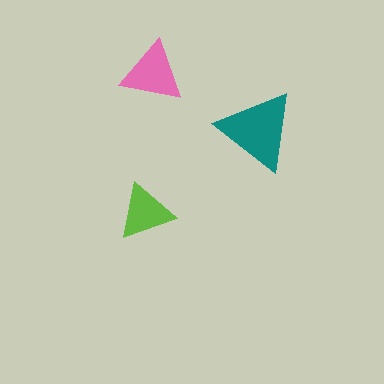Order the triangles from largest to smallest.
the teal one, the pink one, the lime one.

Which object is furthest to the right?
The teal triangle is rightmost.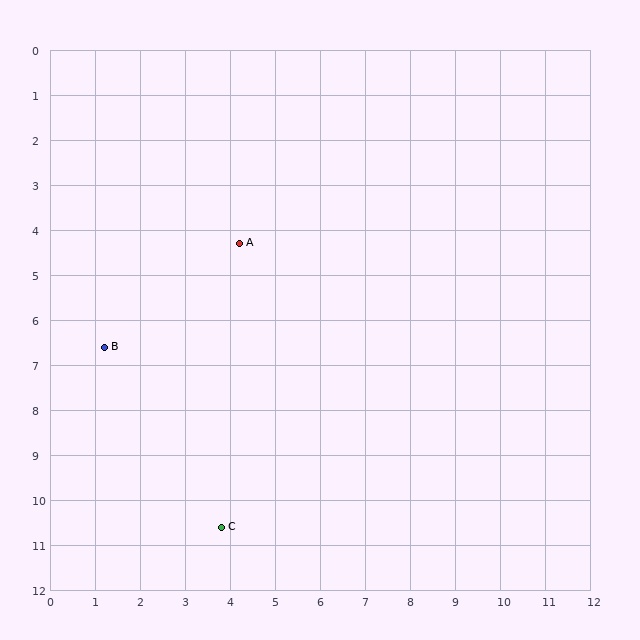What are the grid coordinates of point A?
Point A is at approximately (4.2, 4.3).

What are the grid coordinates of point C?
Point C is at approximately (3.8, 10.6).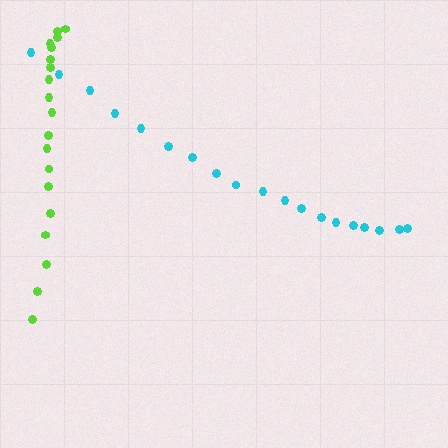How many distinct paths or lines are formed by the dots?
There are 2 distinct paths.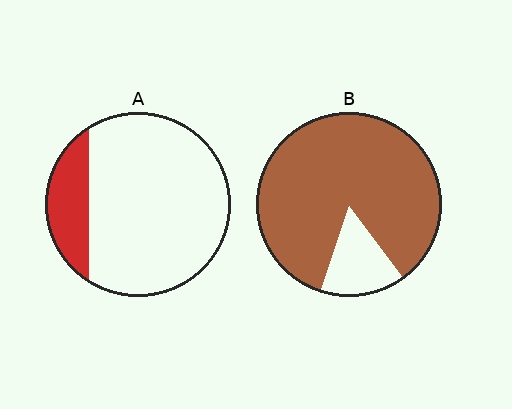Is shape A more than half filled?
No.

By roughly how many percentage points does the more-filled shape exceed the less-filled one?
By roughly 65 percentage points (B over A).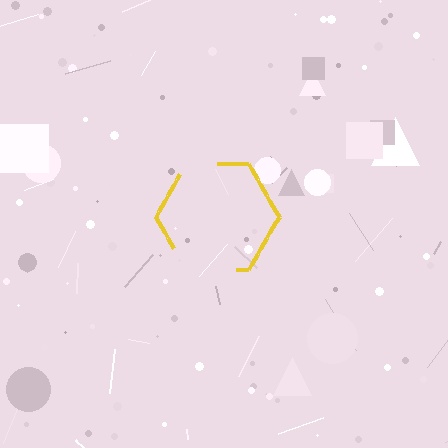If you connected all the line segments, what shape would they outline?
They would outline a hexagon.